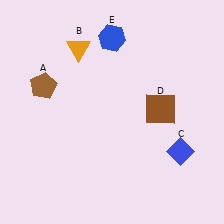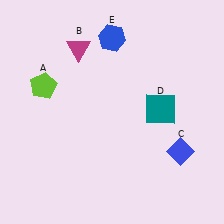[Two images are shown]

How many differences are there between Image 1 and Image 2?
There are 3 differences between the two images.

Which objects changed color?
A changed from brown to lime. B changed from orange to magenta. D changed from brown to teal.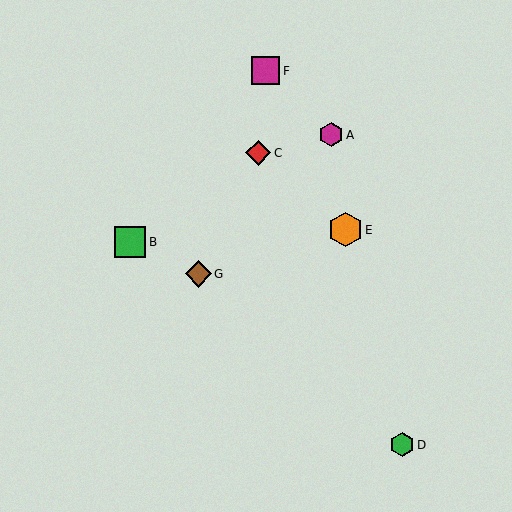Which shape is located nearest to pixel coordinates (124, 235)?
The green square (labeled B) at (130, 242) is nearest to that location.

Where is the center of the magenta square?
The center of the magenta square is at (265, 71).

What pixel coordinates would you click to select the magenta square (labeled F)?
Click at (265, 71) to select the magenta square F.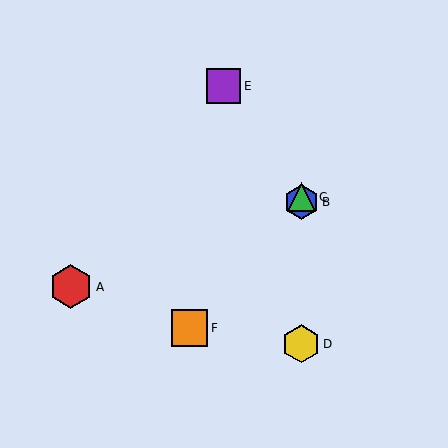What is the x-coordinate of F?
Object F is at x≈190.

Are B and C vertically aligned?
Yes, both are at x≈301.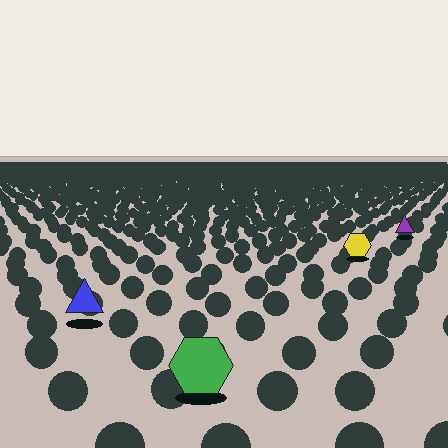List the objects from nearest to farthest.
From nearest to farthest: the green hexagon, the blue triangle, the yellow hexagon, the purple triangle.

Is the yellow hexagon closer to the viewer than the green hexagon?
No. The green hexagon is closer — you can tell from the texture gradient: the ground texture is coarser near it.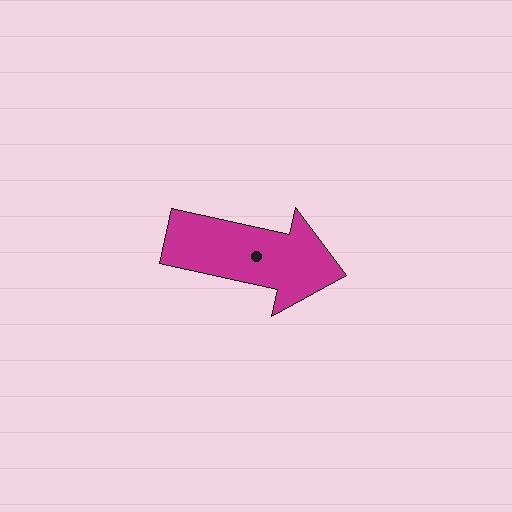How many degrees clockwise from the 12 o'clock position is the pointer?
Approximately 102 degrees.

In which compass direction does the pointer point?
East.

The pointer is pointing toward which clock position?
Roughly 3 o'clock.